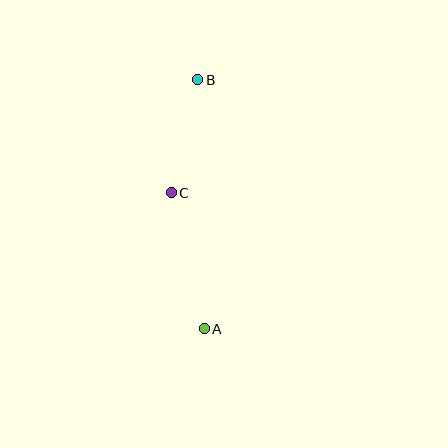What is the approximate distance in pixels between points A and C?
The distance between A and C is approximately 140 pixels.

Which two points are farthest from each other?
Points A and B are farthest from each other.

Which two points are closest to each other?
Points B and C are closest to each other.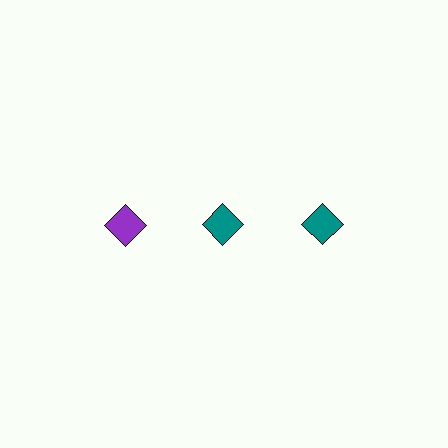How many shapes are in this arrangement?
There are 3 shapes arranged in a grid pattern.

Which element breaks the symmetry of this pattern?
The purple diamond in the top row, leftmost column breaks the symmetry. All other shapes are teal diamonds.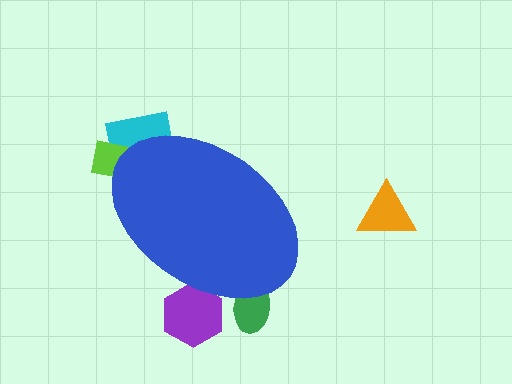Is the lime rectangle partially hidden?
Yes, the lime rectangle is partially hidden behind the blue ellipse.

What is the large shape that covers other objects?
A blue ellipse.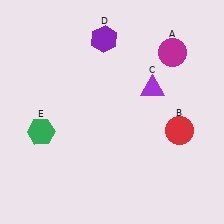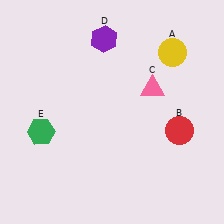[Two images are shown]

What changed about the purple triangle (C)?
In Image 1, C is purple. In Image 2, it changed to pink.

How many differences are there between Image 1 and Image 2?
There are 2 differences between the two images.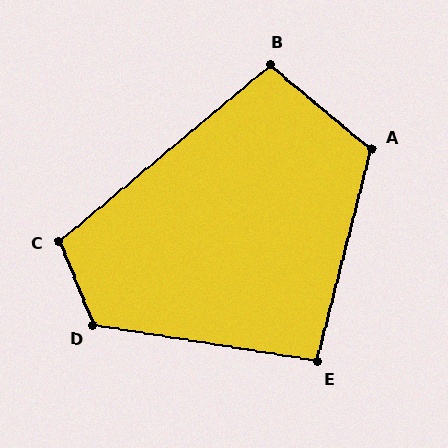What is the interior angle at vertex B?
Approximately 100 degrees (obtuse).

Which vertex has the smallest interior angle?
E, at approximately 95 degrees.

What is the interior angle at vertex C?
Approximately 108 degrees (obtuse).